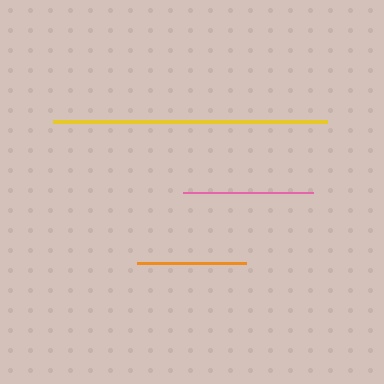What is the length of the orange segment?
The orange segment is approximately 109 pixels long.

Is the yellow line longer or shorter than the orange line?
The yellow line is longer than the orange line.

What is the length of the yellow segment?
The yellow segment is approximately 275 pixels long.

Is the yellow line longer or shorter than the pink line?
The yellow line is longer than the pink line.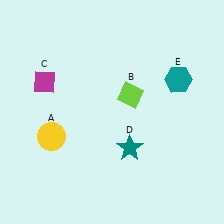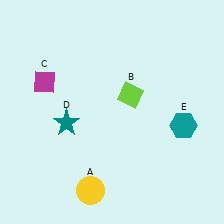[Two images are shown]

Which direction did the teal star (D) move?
The teal star (D) moved left.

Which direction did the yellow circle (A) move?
The yellow circle (A) moved down.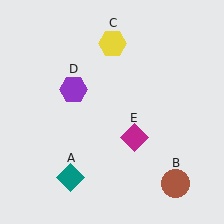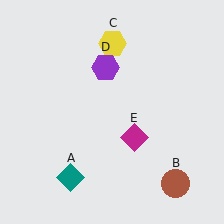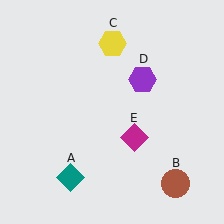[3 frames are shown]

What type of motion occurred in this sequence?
The purple hexagon (object D) rotated clockwise around the center of the scene.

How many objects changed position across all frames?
1 object changed position: purple hexagon (object D).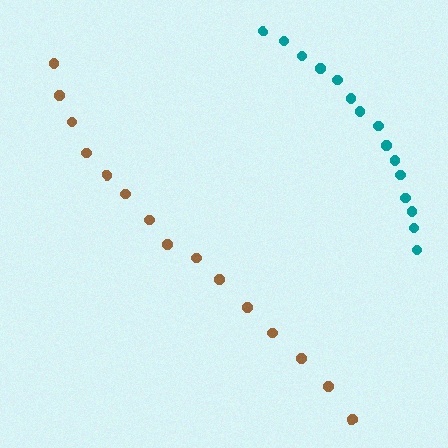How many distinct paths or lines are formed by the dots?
There are 2 distinct paths.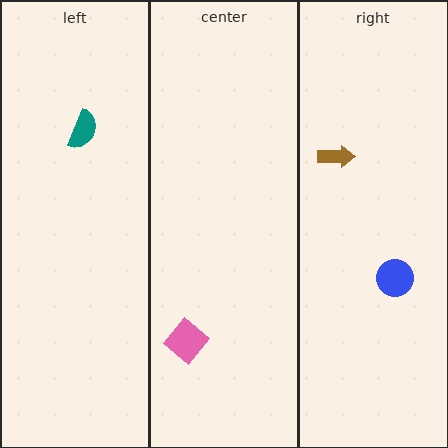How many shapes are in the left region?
1.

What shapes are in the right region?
The blue circle, the brown arrow.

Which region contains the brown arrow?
The right region.